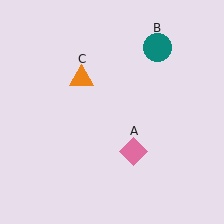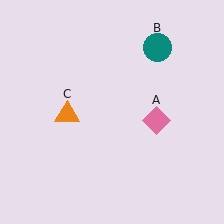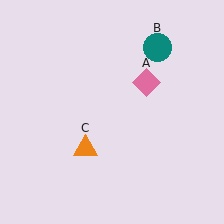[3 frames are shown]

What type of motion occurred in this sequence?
The pink diamond (object A), orange triangle (object C) rotated counterclockwise around the center of the scene.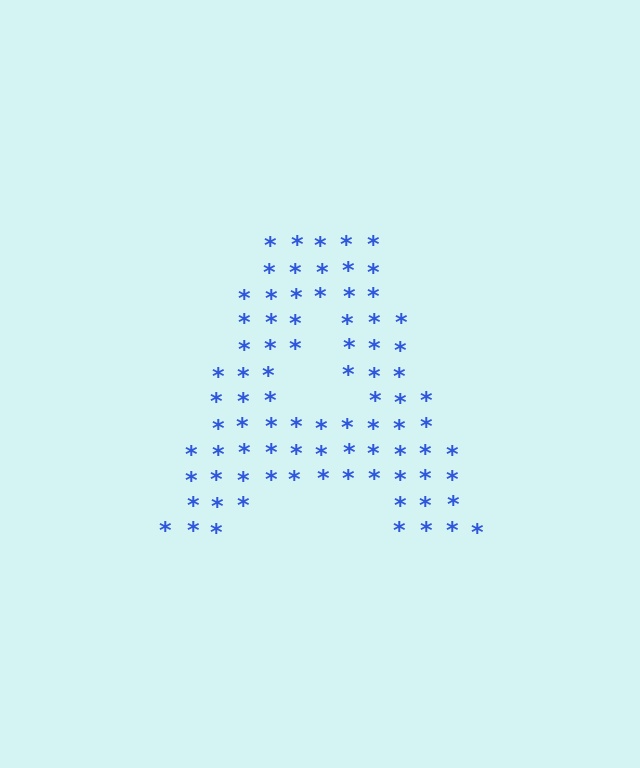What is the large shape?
The large shape is the letter A.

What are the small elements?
The small elements are asterisks.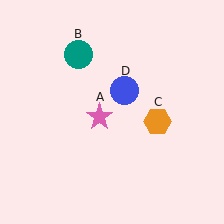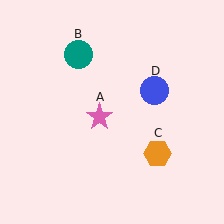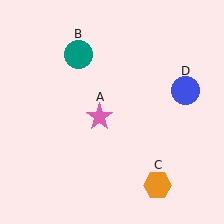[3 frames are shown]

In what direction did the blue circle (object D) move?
The blue circle (object D) moved right.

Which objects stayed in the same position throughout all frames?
Pink star (object A) and teal circle (object B) remained stationary.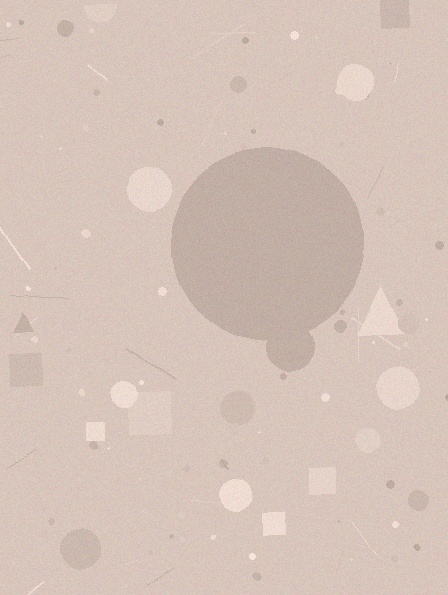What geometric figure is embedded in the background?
A circle is embedded in the background.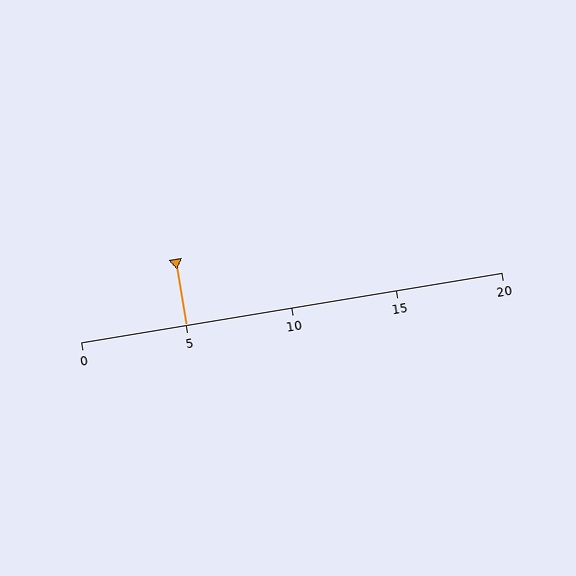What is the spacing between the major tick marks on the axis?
The major ticks are spaced 5 apart.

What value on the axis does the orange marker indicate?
The marker indicates approximately 5.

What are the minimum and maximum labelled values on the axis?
The axis runs from 0 to 20.